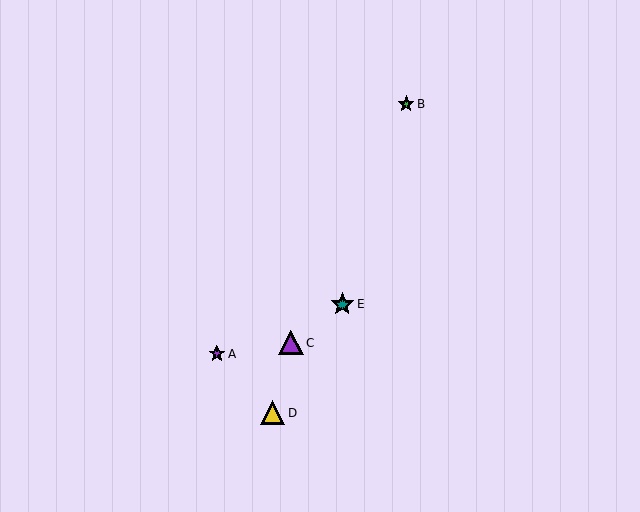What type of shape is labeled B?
Shape B is a green star.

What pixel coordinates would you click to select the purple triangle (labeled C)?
Click at (291, 343) to select the purple triangle C.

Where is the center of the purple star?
The center of the purple star is at (217, 354).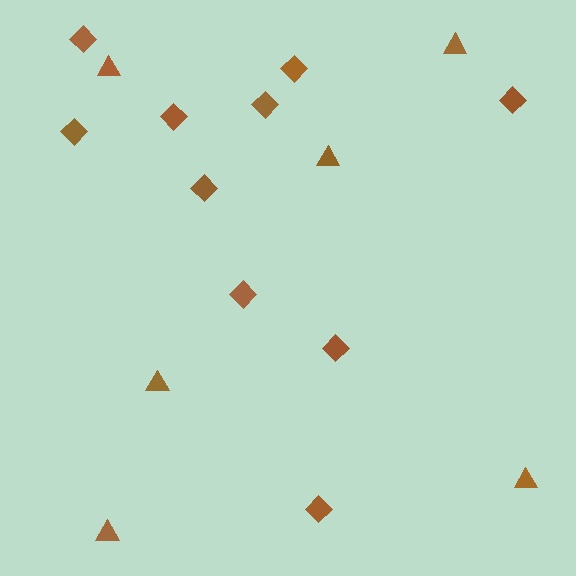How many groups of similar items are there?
There are 2 groups: one group of triangles (6) and one group of diamonds (10).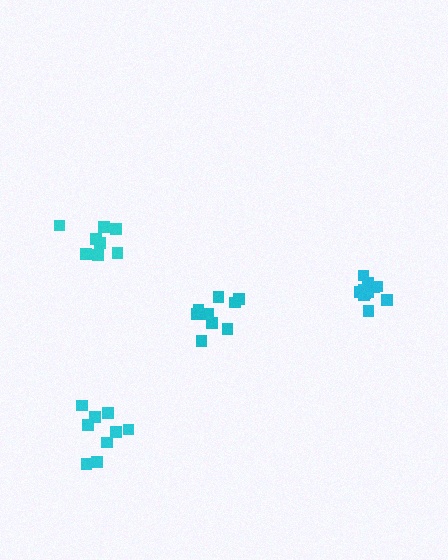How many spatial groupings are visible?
There are 4 spatial groupings.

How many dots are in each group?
Group 1: 8 dots, Group 2: 9 dots, Group 3: 12 dots, Group 4: 9 dots (38 total).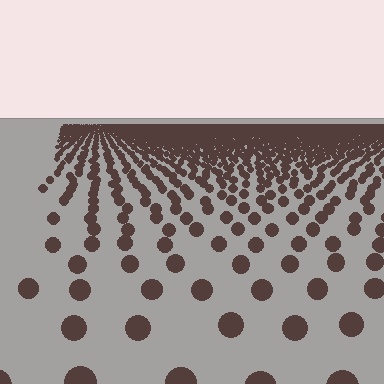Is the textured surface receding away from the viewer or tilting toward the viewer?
The surface is receding away from the viewer. Texture elements get smaller and denser toward the top.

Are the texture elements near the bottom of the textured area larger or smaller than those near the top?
Larger. Near the bottom, elements are closer to the viewer and appear at a bigger on-screen size.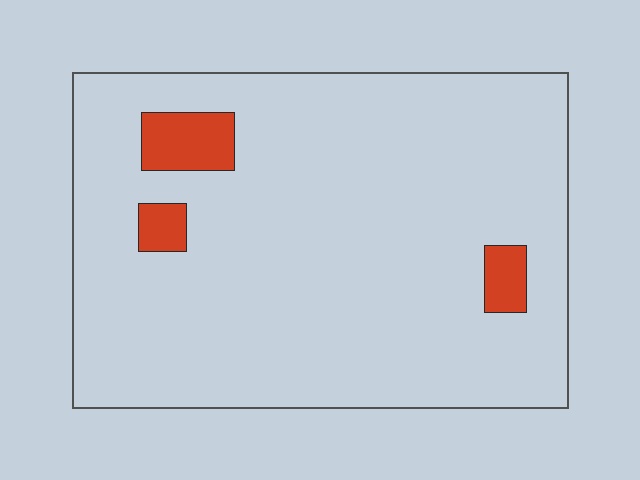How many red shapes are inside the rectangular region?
3.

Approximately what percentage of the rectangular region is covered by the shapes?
Approximately 5%.